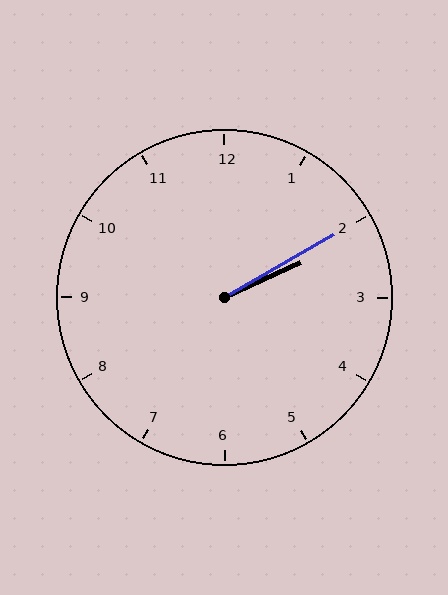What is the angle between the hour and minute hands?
Approximately 5 degrees.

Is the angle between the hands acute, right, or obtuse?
It is acute.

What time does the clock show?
2:10.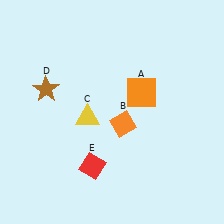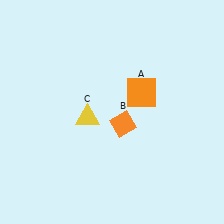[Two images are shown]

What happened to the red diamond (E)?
The red diamond (E) was removed in Image 2. It was in the bottom-left area of Image 1.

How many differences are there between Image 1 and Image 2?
There are 2 differences between the two images.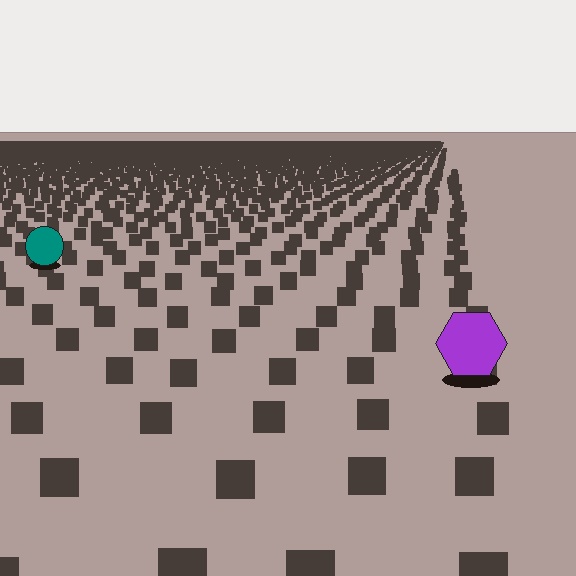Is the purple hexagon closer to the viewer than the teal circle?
Yes. The purple hexagon is closer — you can tell from the texture gradient: the ground texture is coarser near it.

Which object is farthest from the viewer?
The teal circle is farthest from the viewer. It appears smaller and the ground texture around it is denser.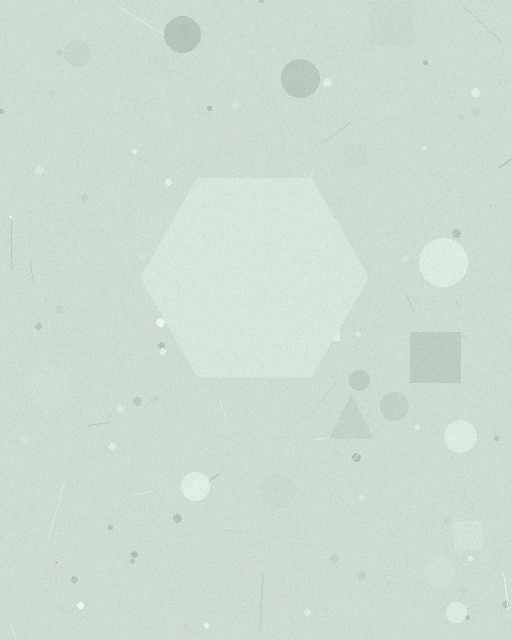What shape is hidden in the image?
A hexagon is hidden in the image.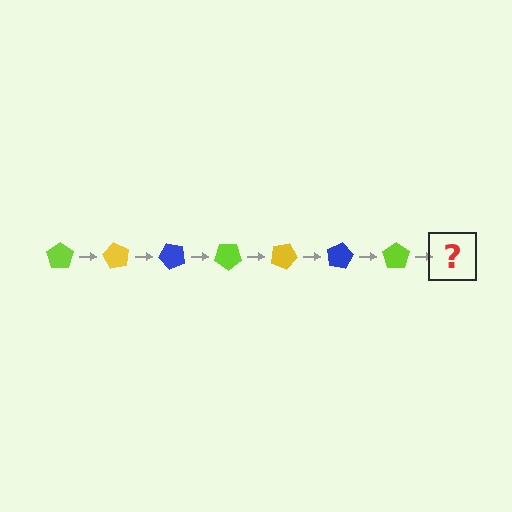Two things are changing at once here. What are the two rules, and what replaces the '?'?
The two rules are that it rotates 60 degrees each step and the color cycles through lime, yellow, and blue. The '?' should be a yellow pentagon, rotated 420 degrees from the start.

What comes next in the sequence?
The next element should be a yellow pentagon, rotated 420 degrees from the start.